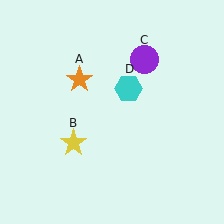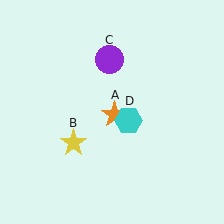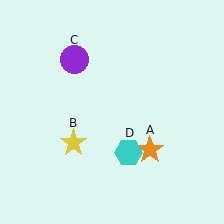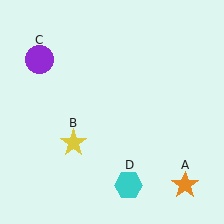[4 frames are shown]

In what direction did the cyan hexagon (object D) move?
The cyan hexagon (object D) moved down.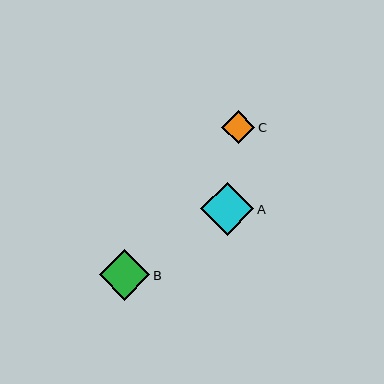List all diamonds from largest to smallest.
From largest to smallest: A, B, C.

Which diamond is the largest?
Diamond A is the largest with a size of approximately 53 pixels.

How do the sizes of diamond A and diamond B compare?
Diamond A and diamond B are approximately the same size.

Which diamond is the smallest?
Diamond C is the smallest with a size of approximately 33 pixels.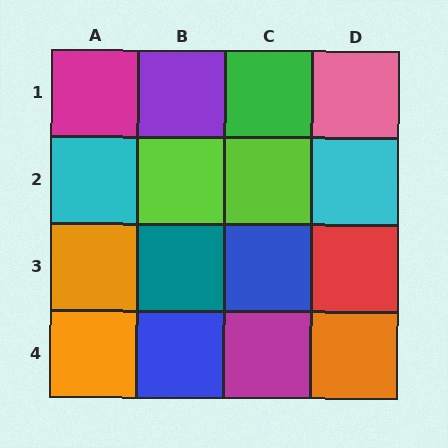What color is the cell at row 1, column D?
Pink.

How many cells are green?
1 cell is green.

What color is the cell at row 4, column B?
Blue.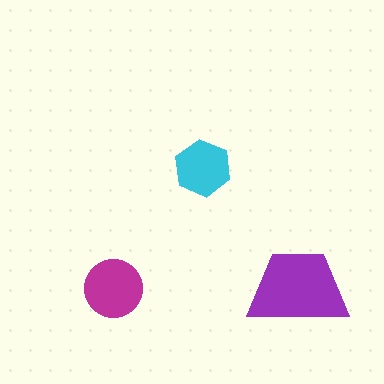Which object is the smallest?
The cyan hexagon.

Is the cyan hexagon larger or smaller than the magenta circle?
Smaller.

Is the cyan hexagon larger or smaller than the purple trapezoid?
Smaller.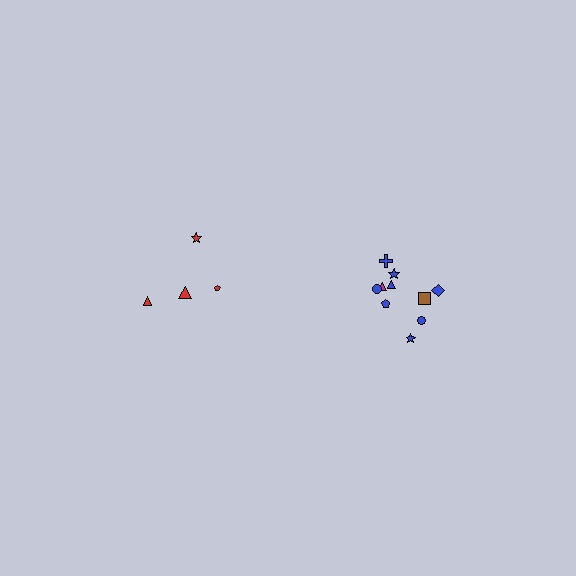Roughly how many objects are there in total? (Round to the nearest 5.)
Roughly 15 objects in total.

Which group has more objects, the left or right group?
The right group.